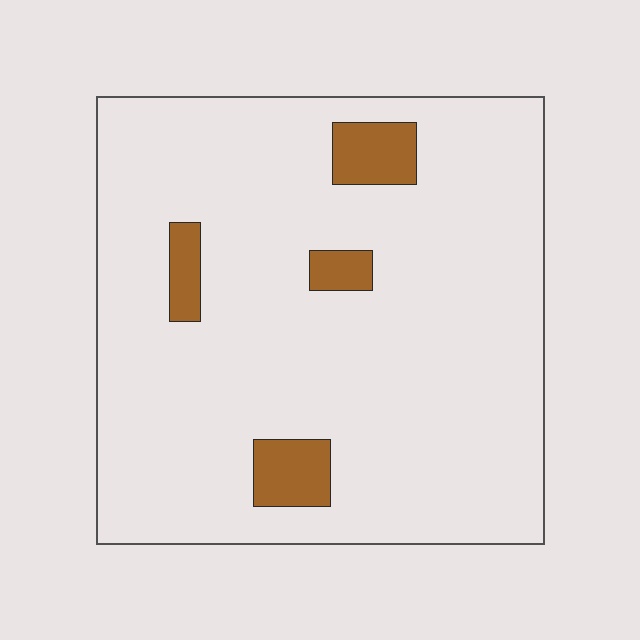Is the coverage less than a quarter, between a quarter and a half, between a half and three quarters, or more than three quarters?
Less than a quarter.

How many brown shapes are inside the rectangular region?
4.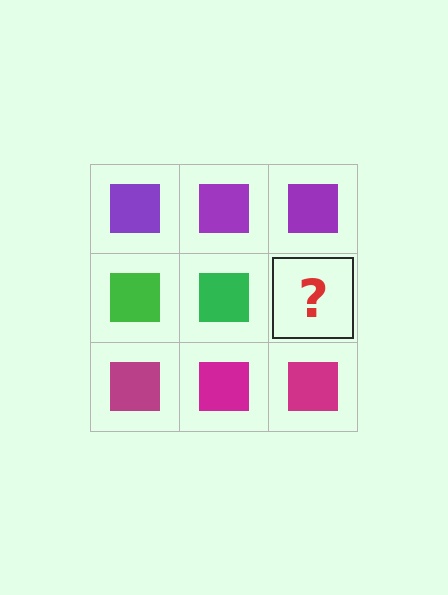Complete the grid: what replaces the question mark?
The question mark should be replaced with a green square.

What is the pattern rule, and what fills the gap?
The rule is that each row has a consistent color. The gap should be filled with a green square.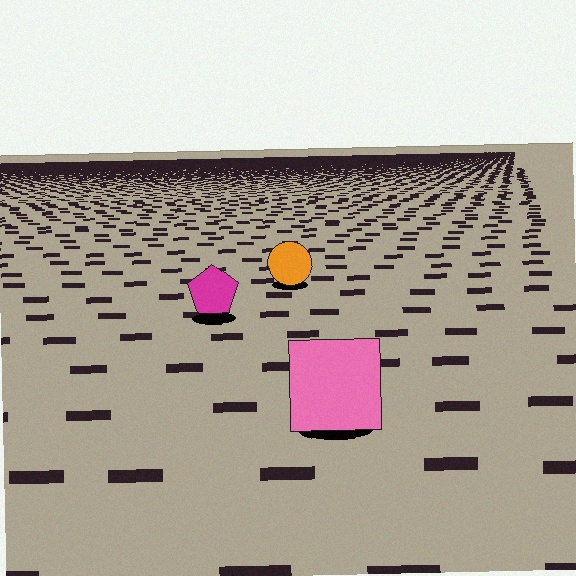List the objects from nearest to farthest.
From nearest to farthest: the pink square, the magenta pentagon, the orange circle.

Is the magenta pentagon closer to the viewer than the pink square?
No. The pink square is closer — you can tell from the texture gradient: the ground texture is coarser near it.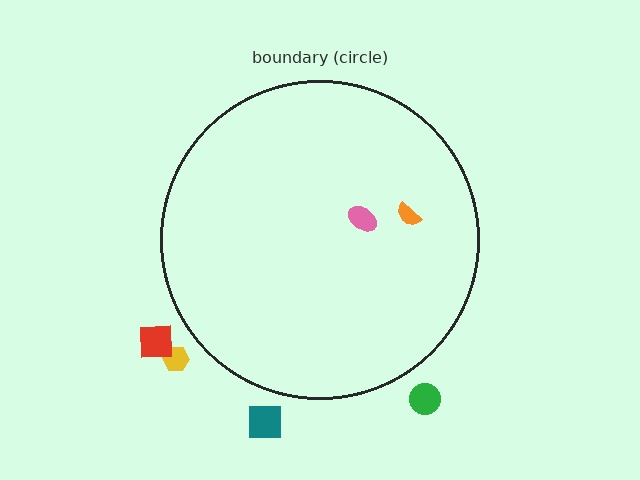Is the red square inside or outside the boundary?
Outside.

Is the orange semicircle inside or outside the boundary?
Inside.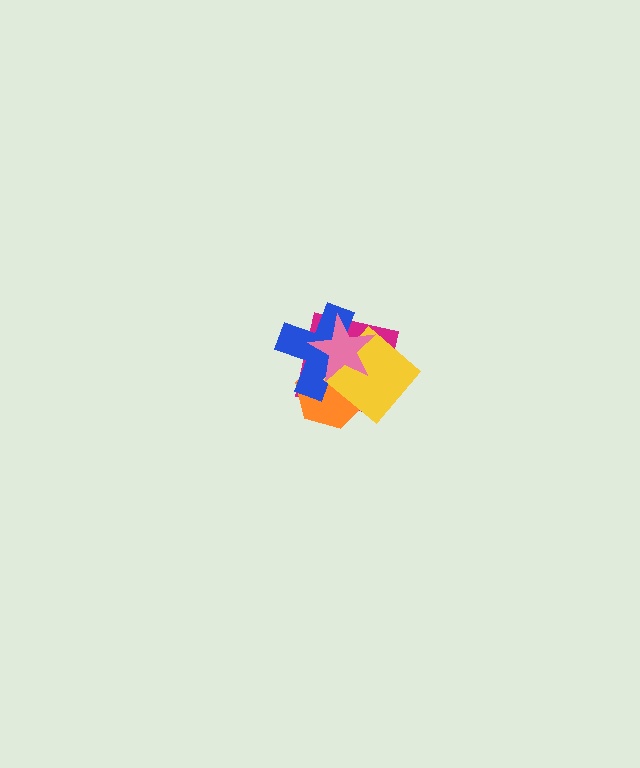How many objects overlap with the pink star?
4 objects overlap with the pink star.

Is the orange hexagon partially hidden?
Yes, it is partially covered by another shape.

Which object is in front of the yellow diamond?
The pink star is in front of the yellow diamond.